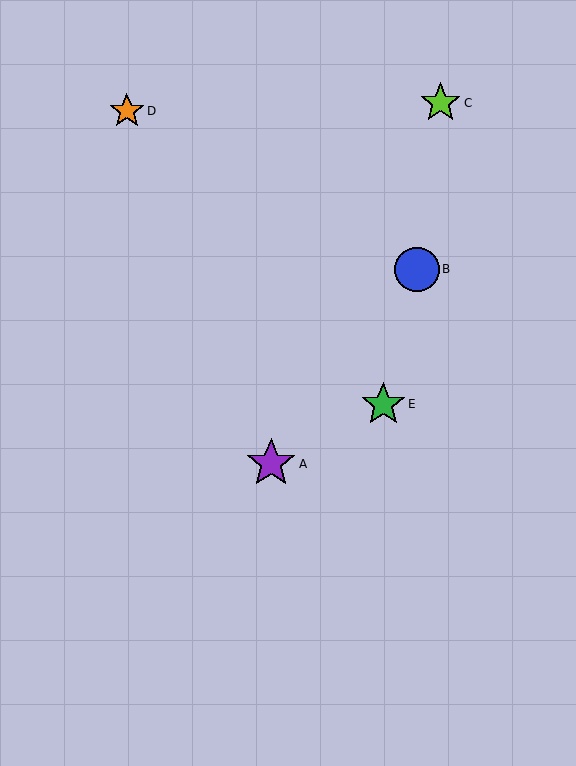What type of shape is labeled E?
Shape E is a green star.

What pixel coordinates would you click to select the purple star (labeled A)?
Click at (271, 464) to select the purple star A.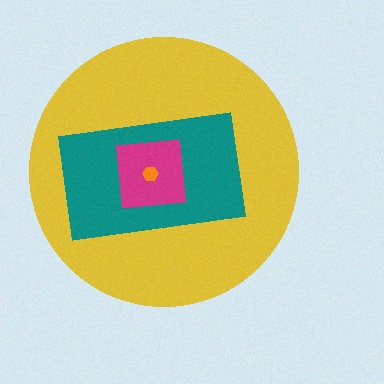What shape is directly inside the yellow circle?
The teal rectangle.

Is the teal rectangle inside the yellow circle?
Yes.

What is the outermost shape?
The yellow circle.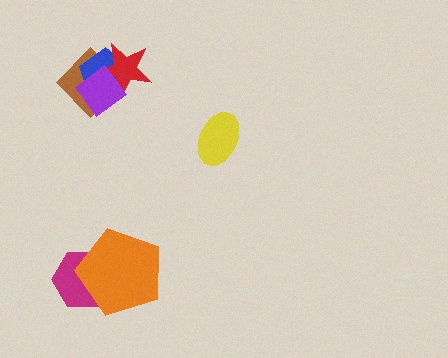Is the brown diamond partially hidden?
Yes, it is partially covered by another shape.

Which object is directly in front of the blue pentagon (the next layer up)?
The red star is directly in front of the blue pentagon.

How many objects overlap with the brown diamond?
3 objects overlap with the brown diamond.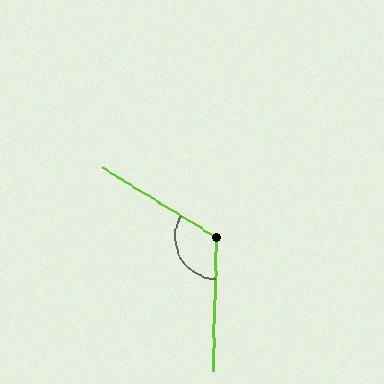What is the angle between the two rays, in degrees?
Approximately 120 degrees.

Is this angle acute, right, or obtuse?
It is obtuse.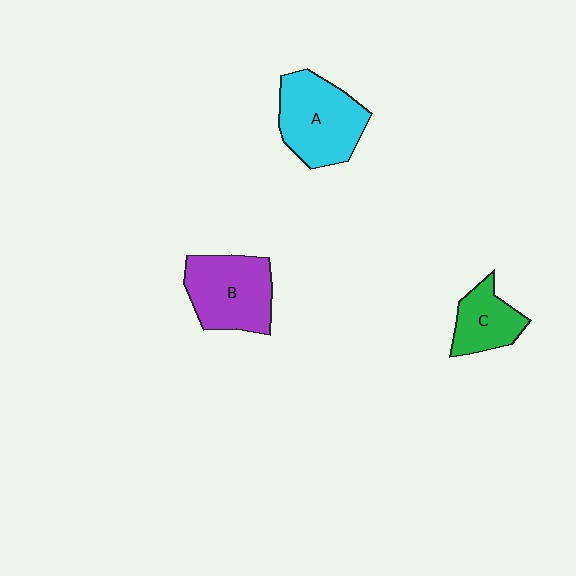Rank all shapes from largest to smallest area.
From largest to smallest: A (cyan), B (purple), C (green).